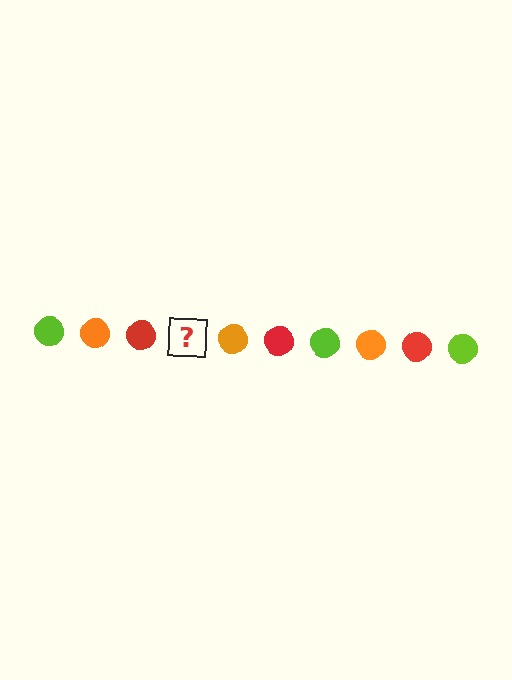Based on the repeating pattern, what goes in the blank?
The blank should be a lime circle.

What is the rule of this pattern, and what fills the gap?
The rule is that the pattern cycles through lime, orange, red circles. The gap should be filled with a lime circle.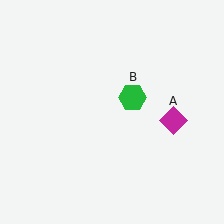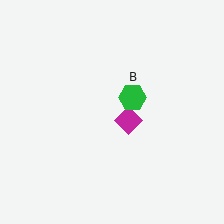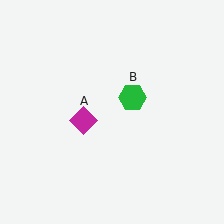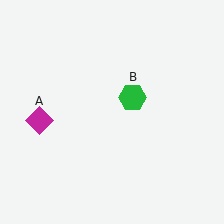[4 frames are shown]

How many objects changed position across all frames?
1 object changed position: magenta diamond (object A).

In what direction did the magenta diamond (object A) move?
The magenta diamond (object A) moved left.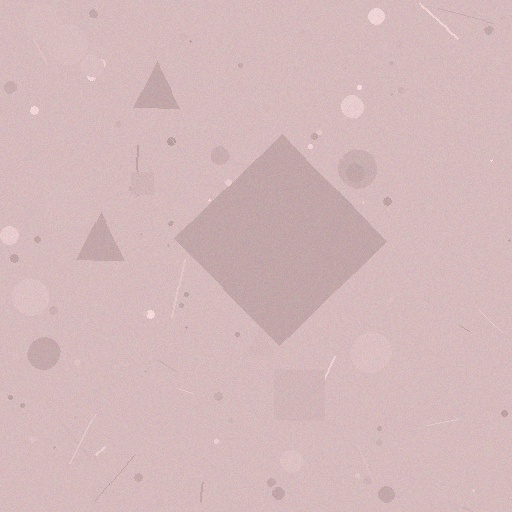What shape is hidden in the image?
A diamond is hidden in the image.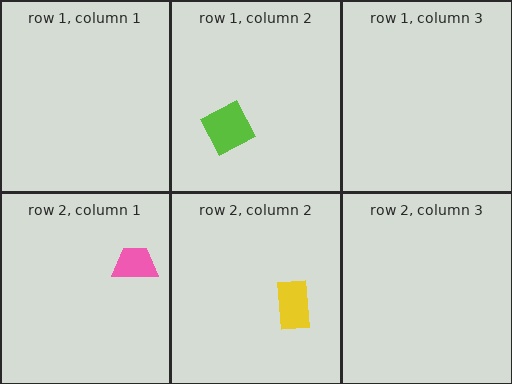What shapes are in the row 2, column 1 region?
The pink trapezoid.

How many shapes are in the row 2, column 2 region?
1.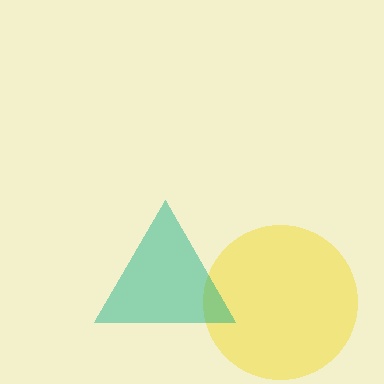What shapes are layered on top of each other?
The layered shapes are: a yellow circle, a teal triangle.